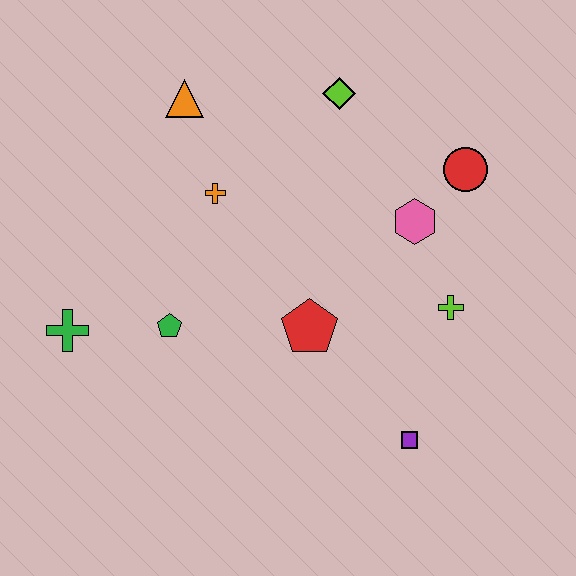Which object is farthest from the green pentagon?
The red circle is farthest from the green pentagon.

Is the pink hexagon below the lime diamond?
Yes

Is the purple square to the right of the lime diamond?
Yes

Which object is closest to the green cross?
The green pentagon is closest to the green cross.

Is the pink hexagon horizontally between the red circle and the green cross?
Yes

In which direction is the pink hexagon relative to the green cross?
The pink hexagon is to the right of the green cross.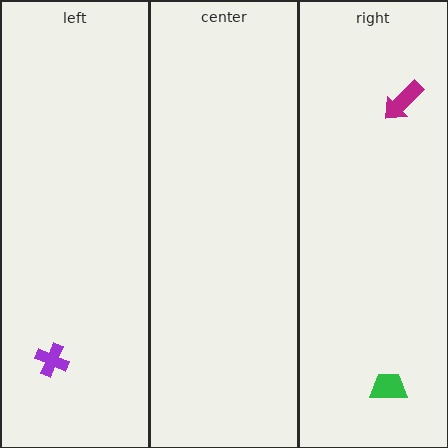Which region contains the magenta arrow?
The right region.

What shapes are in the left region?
The purple cross.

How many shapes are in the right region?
2.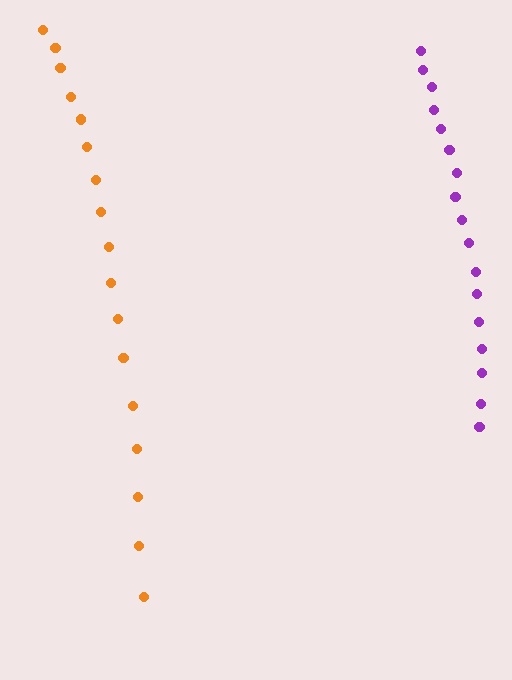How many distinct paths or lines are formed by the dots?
There are 2 distinct paths.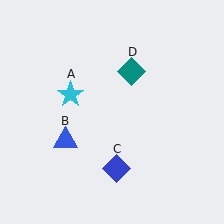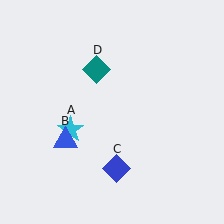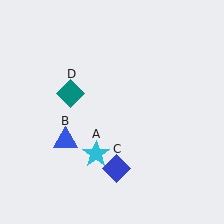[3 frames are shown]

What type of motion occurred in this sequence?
The cyan star (object A), teal diamond (object D) rotated counterclockwise around the center of the scene.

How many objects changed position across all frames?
2 objects changed position: cyan star (object A), teal diamond (object D).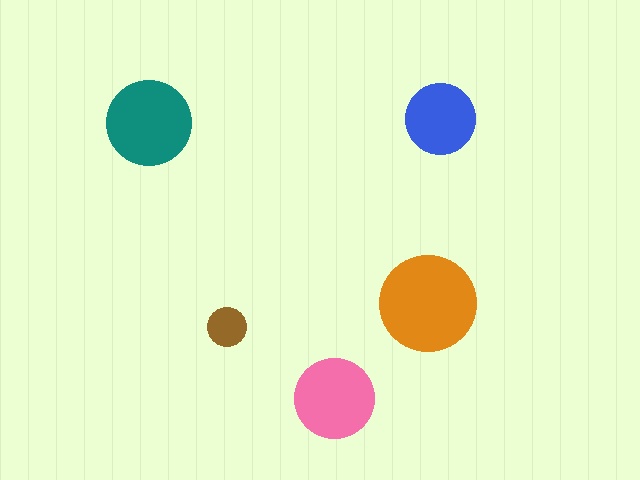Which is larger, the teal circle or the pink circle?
The teal one.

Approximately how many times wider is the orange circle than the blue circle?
About 1.5 times wider.